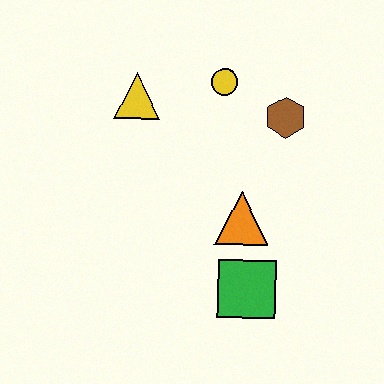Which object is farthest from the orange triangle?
The yellow triangle is farthest from the orange triangle.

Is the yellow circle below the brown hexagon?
No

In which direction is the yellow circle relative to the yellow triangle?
The yellow circle is to the right of the yellow triangle.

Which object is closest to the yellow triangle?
The yellow circle is closest to the yellow triangle.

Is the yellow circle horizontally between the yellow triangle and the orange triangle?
Yes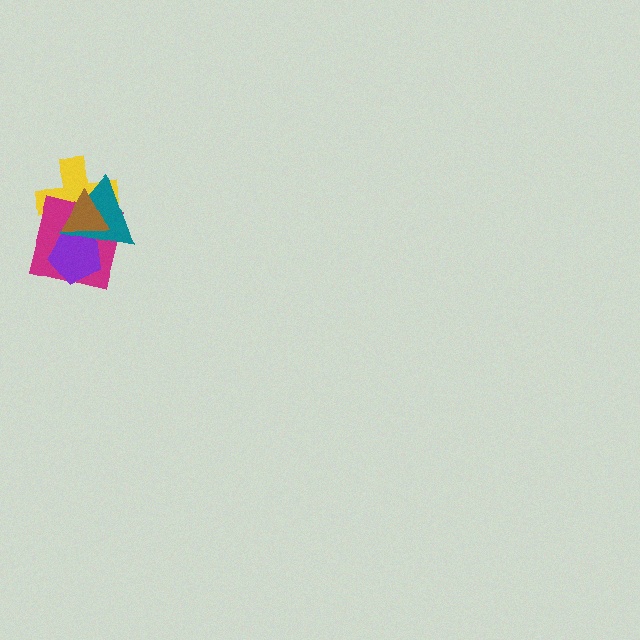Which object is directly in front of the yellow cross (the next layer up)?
The magenta square is directly in front of the yellow cross.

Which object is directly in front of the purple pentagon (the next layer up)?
The teal triangle is directly in front of the purple pentagon.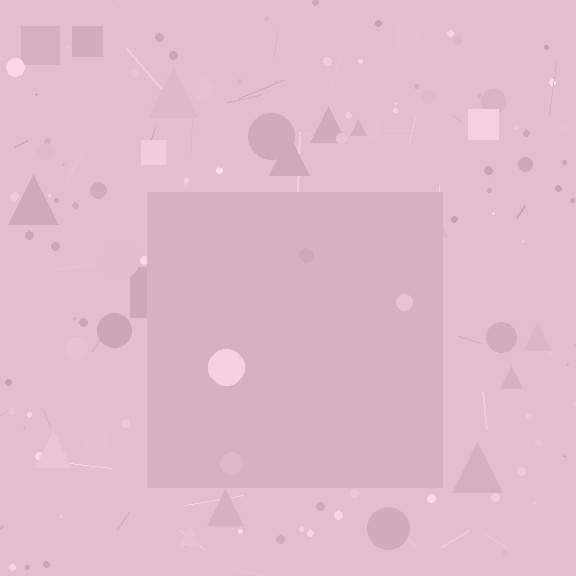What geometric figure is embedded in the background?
A square is embedded in the background.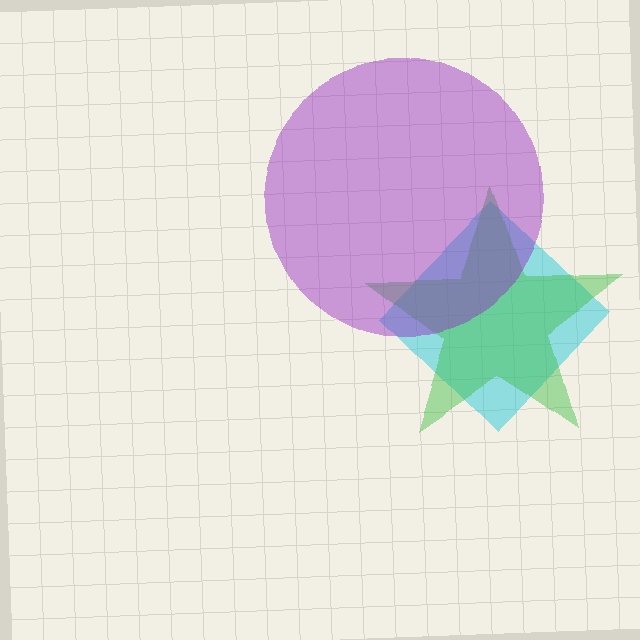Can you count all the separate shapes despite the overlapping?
Yes, there are 3 separate shapes.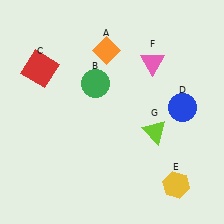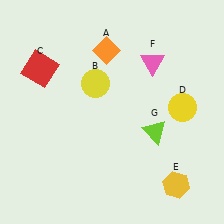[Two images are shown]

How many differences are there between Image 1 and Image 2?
There are 2 differences between the two images.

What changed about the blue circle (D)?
In Image 1, D is blue. In Image 2, it changed to yellow.